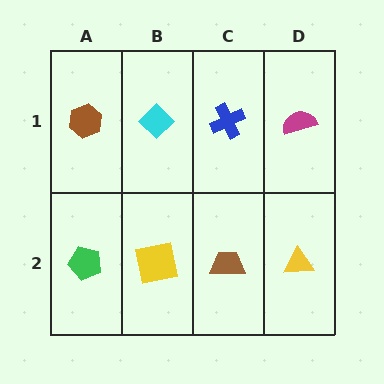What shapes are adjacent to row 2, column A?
A brown hexagon (row 1, column A), a yellow square (row 2, column B).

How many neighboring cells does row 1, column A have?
2.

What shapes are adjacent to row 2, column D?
A magenta semicircle (row 1, column D), a brown trapezoid (row 2, column C).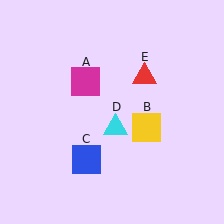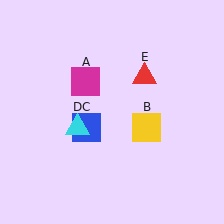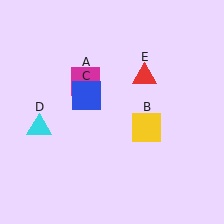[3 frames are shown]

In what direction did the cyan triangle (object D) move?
The cyan triangle (object D) moved left.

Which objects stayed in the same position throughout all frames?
Magenta square (object A) and yellow square (object B) and red triangle (object E) remained stationary.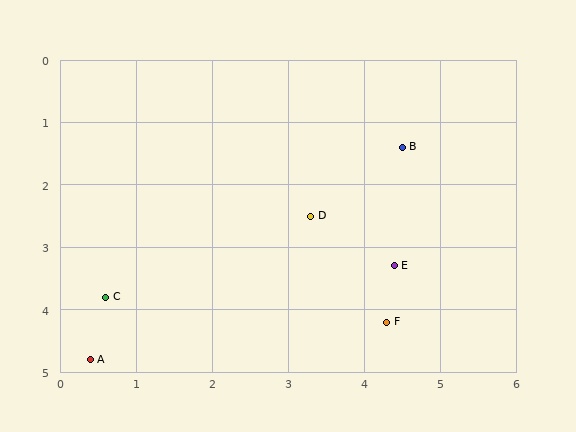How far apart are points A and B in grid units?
Points A and B are about 5.3 grid units apart.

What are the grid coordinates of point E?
Point E is at approximately (4.4, 3.3).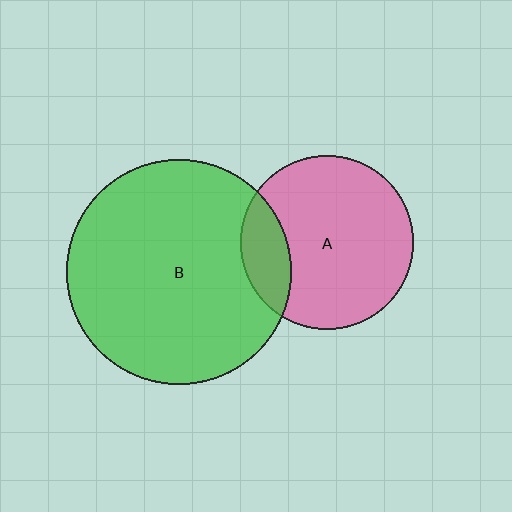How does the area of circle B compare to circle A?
Approximately 1.7 times.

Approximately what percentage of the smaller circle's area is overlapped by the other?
Approximately 20%.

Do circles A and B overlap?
Yes.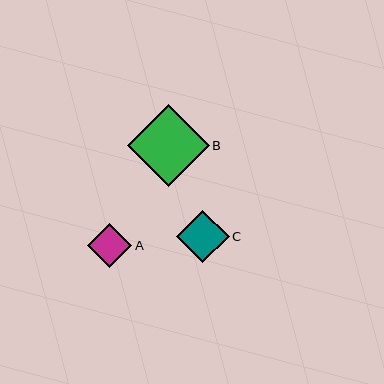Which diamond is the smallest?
Diamond A is the smallest with a size of approximately 44 pixels.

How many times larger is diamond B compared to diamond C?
Diamond B is approximately 1.6 times the size of diamond C.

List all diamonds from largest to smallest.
From largest to smallest: B, C, A.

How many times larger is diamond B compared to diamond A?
Diamond B is approximately 1.8 times the size of diamond A.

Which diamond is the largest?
Diamond B is the largest with a size of approximately 82 pixels.